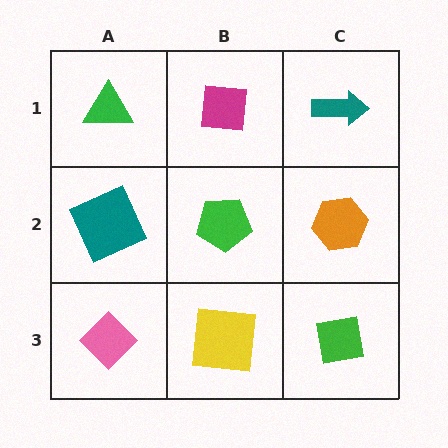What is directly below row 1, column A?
A teal square.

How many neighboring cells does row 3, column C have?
2.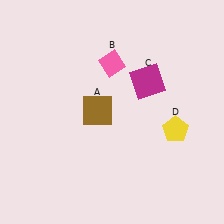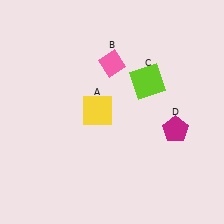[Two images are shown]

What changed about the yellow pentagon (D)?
In Image 1, D is yellow. In Image 2, it changed to magenta.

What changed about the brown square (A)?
In Image 1, A is brown. In Image 2, it changed to yellow.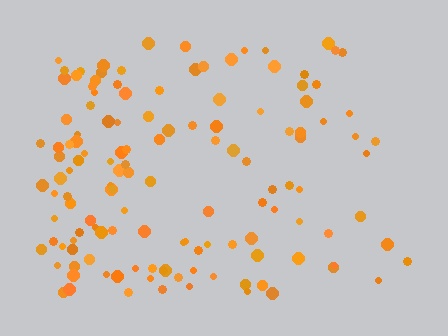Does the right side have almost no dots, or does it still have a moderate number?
Still a moderate number, just noticeably fewer than the left.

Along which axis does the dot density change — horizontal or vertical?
Horizontal.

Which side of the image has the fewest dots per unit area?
The right.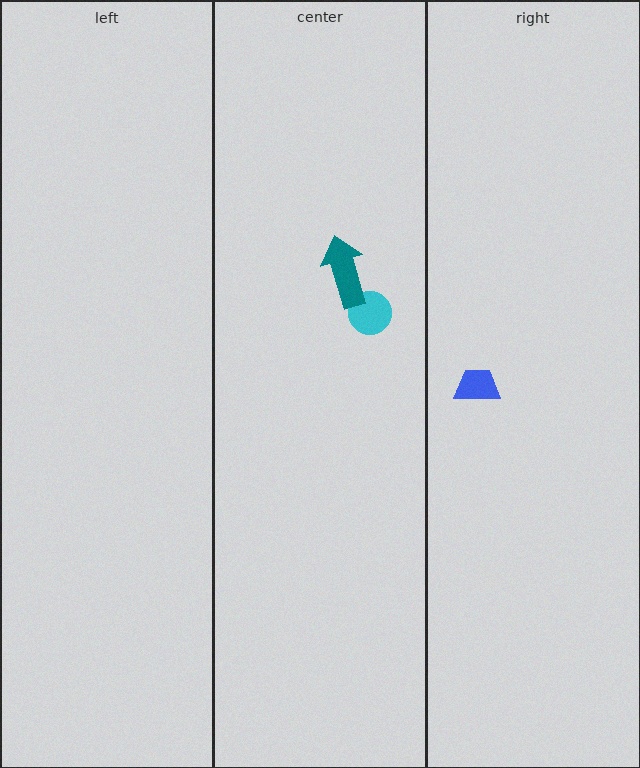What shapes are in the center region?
The cyan circle, the teal arrow.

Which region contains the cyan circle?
The center region.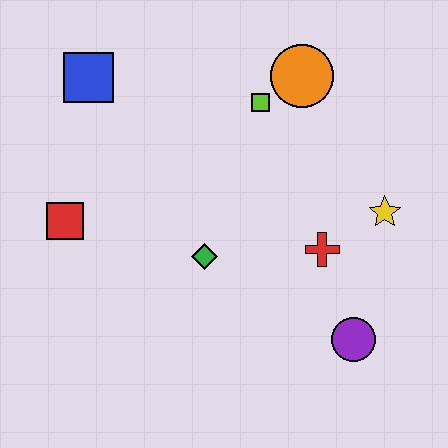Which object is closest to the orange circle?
The lime square is closest to the orange circle.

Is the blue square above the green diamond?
Yes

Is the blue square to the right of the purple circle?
No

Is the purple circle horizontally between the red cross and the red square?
No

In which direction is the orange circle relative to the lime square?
The orange circle is to the right of the lime square.